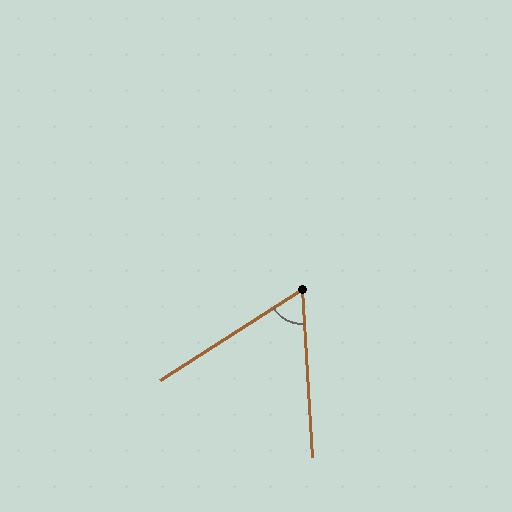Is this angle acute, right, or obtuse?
It is acute.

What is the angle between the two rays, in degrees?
Approximately 61 degrees.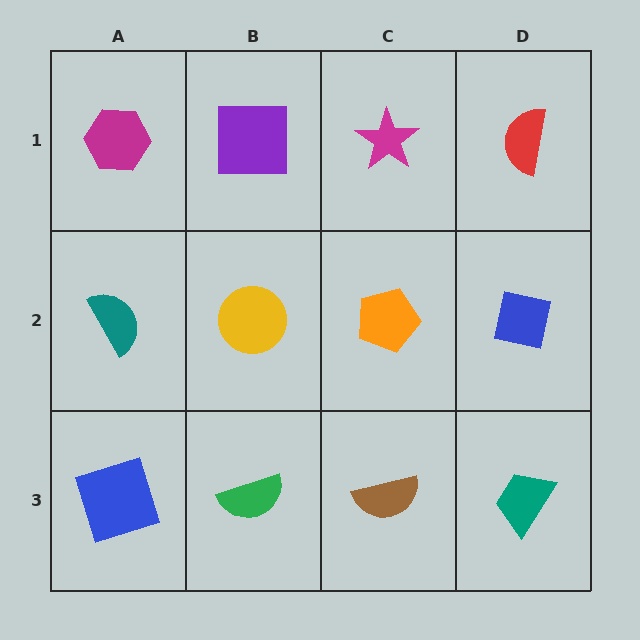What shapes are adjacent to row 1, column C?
An orange pentagon (row 2, column C), a purple square (row 1, column B), a red semicircle (row 1, column D).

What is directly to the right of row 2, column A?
A yellow circle.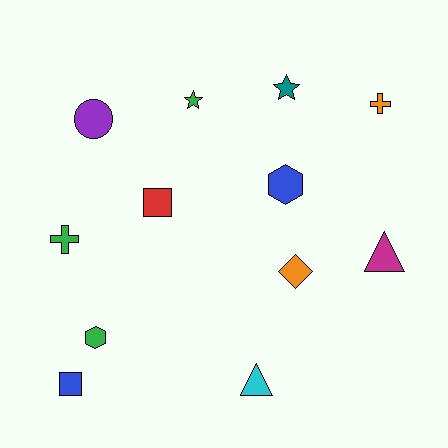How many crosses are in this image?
There are 2 crosses.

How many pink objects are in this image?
There are no pink objects.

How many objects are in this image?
There are 12 objects.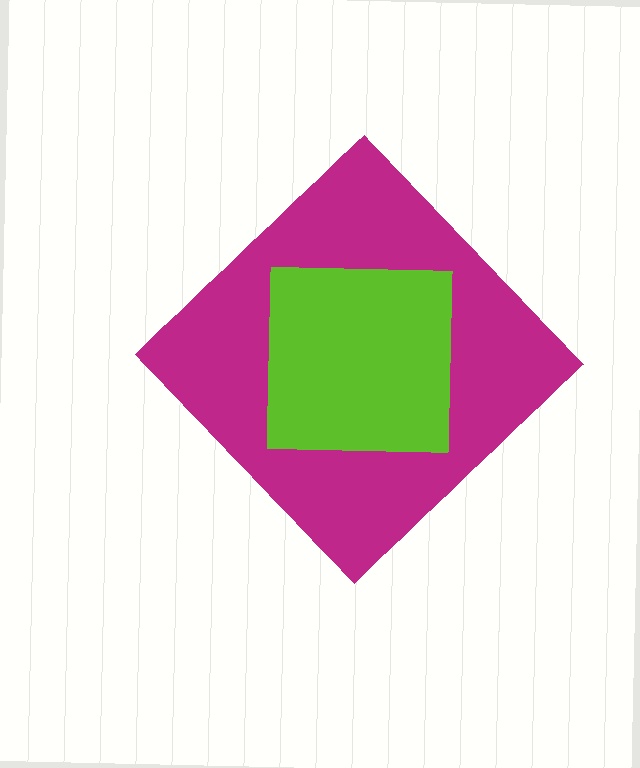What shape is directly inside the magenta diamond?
The lime square.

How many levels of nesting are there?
2.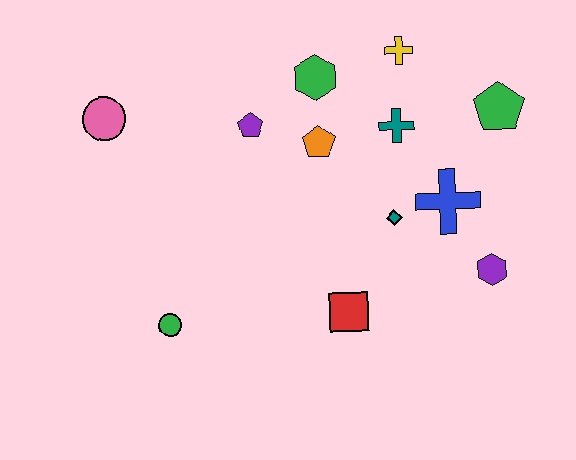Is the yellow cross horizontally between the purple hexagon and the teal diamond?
Yes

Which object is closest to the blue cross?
The teal diamond is closest to the blue cross.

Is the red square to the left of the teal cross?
Yes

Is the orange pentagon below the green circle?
No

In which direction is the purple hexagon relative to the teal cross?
The purple hexagon is below the teal cross.